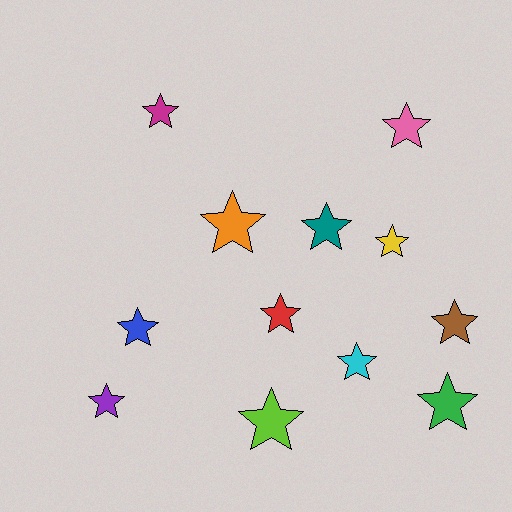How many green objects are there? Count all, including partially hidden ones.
There is 1 green object.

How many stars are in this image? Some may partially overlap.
There are 12 stars.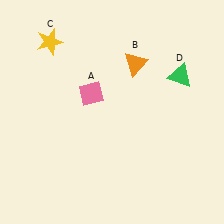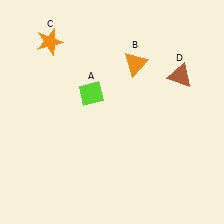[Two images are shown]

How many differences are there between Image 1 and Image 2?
There are 3 differences between the two images.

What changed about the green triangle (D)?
In Image 1, D is green. In Image 2, it changed to brown.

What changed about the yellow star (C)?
In Image 1, C is yellow. In Image 2, it changed to orange.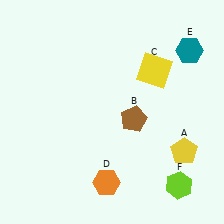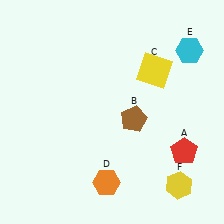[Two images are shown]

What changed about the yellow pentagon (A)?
In Image 1, A is yellow. In Image 2, it changed to red.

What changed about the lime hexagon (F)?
In Image 1, F is lime. In Image 2, it changed to yellow.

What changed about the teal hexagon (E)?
In Image 1, E is teal. In Image 2, it changed to cyan.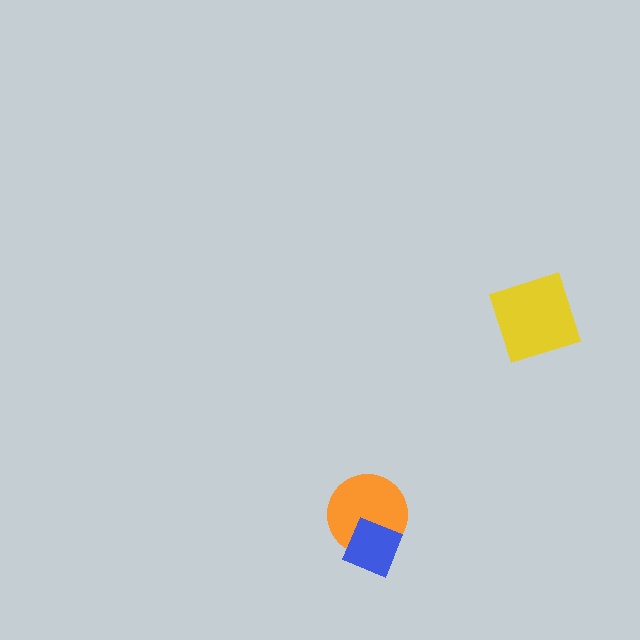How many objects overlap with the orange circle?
1 object overlaps with the orange circle.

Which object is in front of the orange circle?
The blue diamond is in front of the orange circle.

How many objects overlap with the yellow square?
0 objects overlap with the yellow square.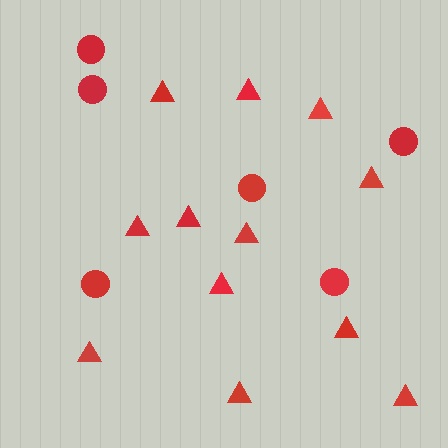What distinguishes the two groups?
There are 2 groups: one group of triangles (12) and one group of circles (6).